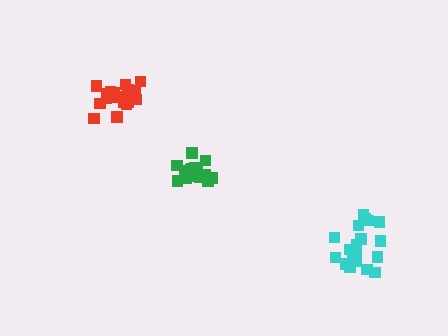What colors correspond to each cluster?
The clusters are colored: green, red, cyan.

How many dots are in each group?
Group 1: 17 dots, Group 2: 19 dots, Group 3: 19 dots (55 total).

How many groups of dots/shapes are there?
There are 3 groups.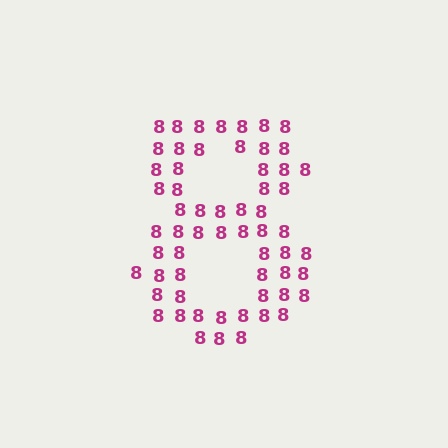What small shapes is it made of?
It is made of small digit 8's.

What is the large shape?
The large shape is the digit 8.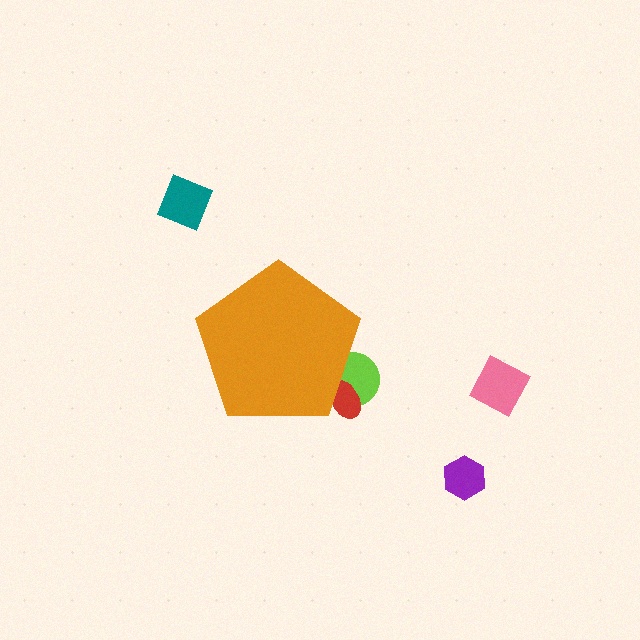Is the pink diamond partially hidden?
No, the pink diamond is fully visible.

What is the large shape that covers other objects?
An orange pentagon.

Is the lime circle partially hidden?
Yes, the lime circle is partially hidden behind the orange pentagon.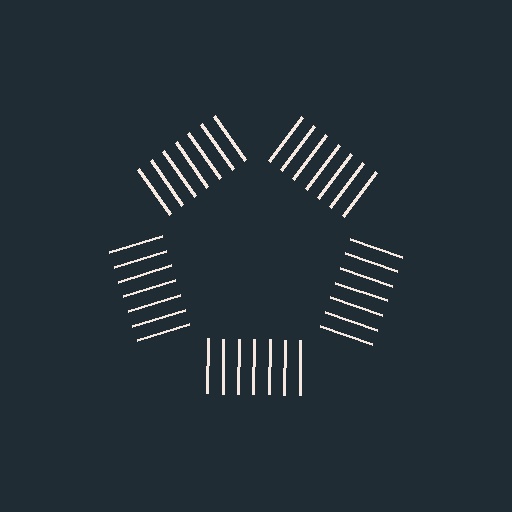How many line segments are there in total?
35 — 7 along each of the 5 edges.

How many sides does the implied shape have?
5 sides — the line-ends trace a pentagon.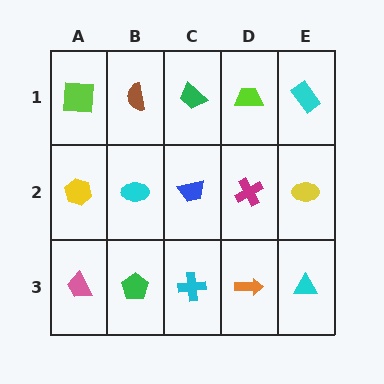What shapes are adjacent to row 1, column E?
A yellow ellipse (row 2, column E), a lime trapezoid (row 1, column D).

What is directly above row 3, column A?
A yellow hexagon.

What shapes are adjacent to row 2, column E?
A cyan rectangle (row 1, column E), a cyan triangle (row 3, column E), a magenta cross (row 2, column D).